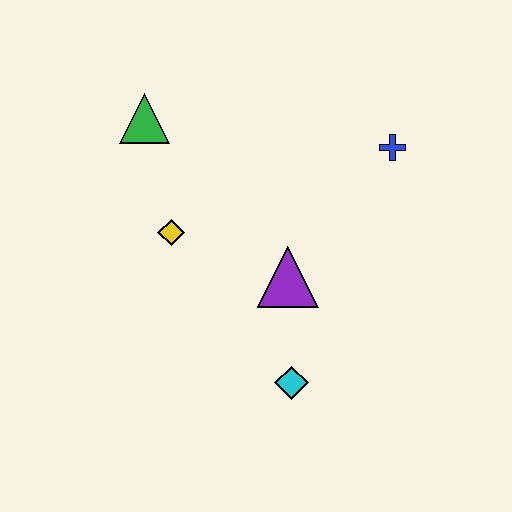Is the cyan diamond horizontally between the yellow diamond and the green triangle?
No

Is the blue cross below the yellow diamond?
No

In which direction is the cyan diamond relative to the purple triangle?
The cyan diamond is below the purple triangle.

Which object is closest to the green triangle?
The yellow diamond is closest to the green triangle.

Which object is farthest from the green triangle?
The cyan diamond is farthest from the green triangle.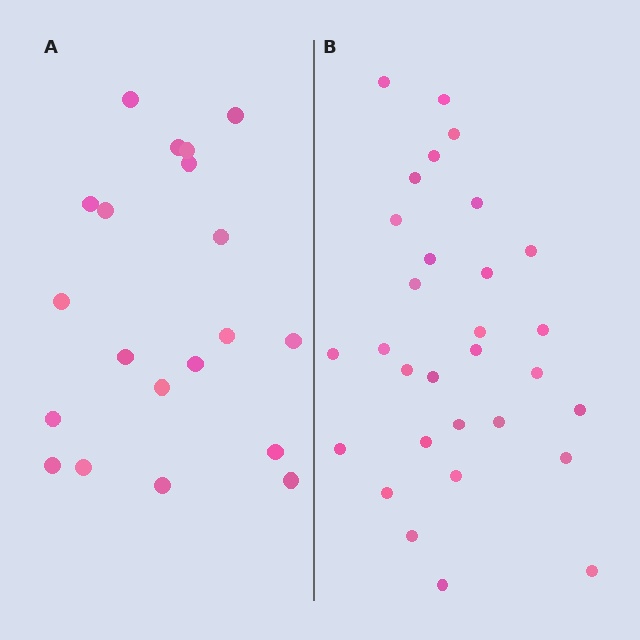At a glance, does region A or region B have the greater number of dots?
Region B (the right region) has more dots.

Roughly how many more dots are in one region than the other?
Region B has roughly 10 or so more dots than region A.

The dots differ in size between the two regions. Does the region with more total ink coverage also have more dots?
No. Region A has more total ink coverage because its dots are larger, but region B actually contains more individual dots. Total area can be misleading — the number of items is what matters here.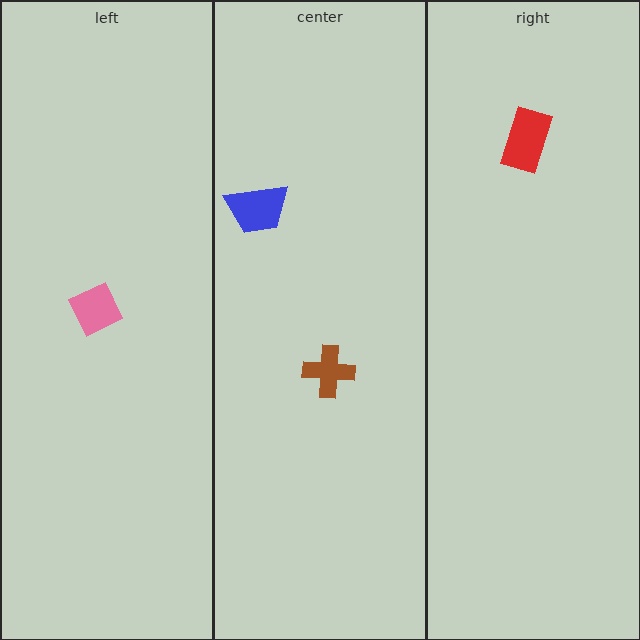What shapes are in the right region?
The red rectangle.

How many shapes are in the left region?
1.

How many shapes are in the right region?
1.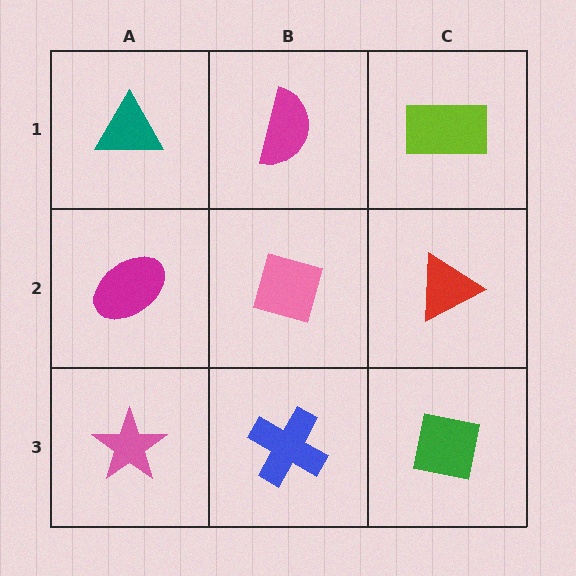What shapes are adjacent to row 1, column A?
A magenta ellipse (row 2, column A), a magenta semicircle (row 1, column B).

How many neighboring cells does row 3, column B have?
3.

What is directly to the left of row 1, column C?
A magenta semicircle.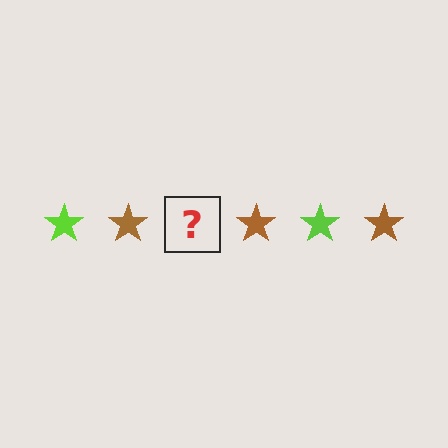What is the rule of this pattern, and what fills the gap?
The rule is that the pattern cycles through lime, brown stars. The gap should be filled with a lime star.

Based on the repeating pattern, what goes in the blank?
The blank should be a lime star.